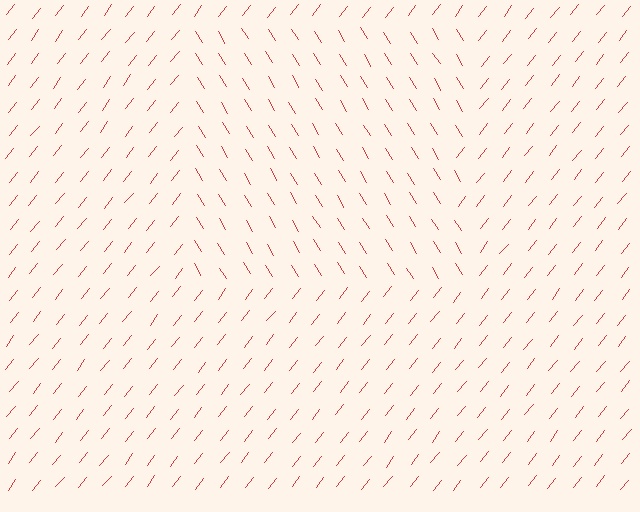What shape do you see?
I see a rectangle.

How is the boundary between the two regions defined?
The boundary is defined purely by a change in line orientation (approximately 69 degrees difference). All lines are the same color and thickness.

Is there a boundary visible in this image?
Yes, there is a texture boundary formed by a change in line orientation.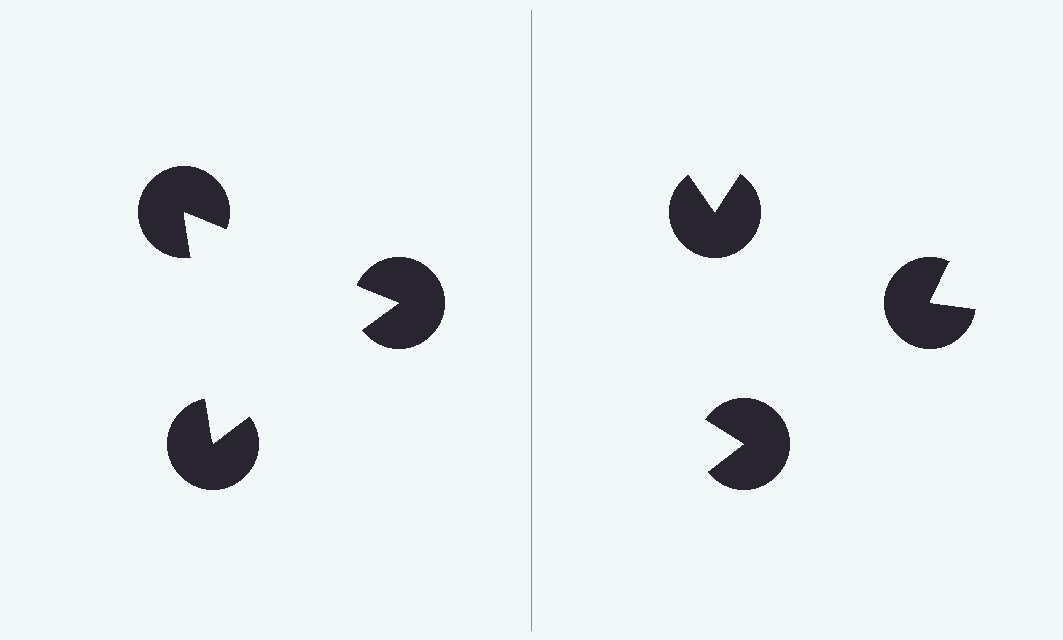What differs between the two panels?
The pac-man discs are positioned identically on both sides; only the wedge orientations differ. On the left they align to a triangle; on the right they are misaligned.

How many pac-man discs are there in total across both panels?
6 — 3 on each side.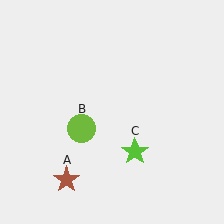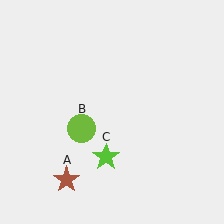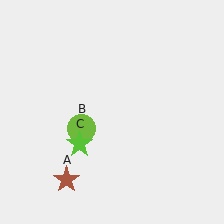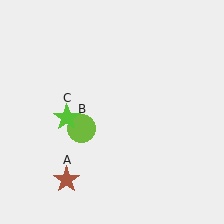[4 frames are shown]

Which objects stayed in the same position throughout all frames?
Brown star (object A) and lime circle (object B) remained stationary.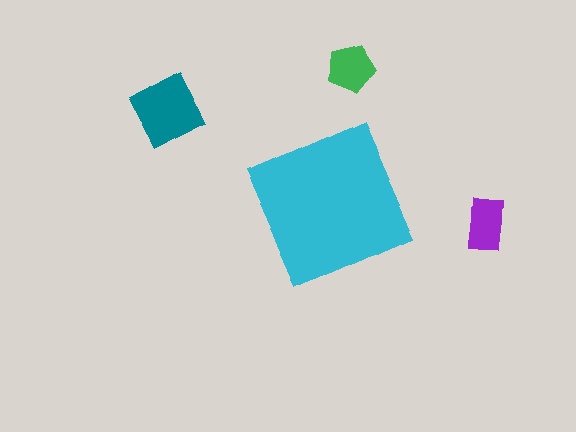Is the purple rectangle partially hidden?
No, the purple rectangle is fully visible.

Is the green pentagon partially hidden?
No, the green pentagon is fully visible.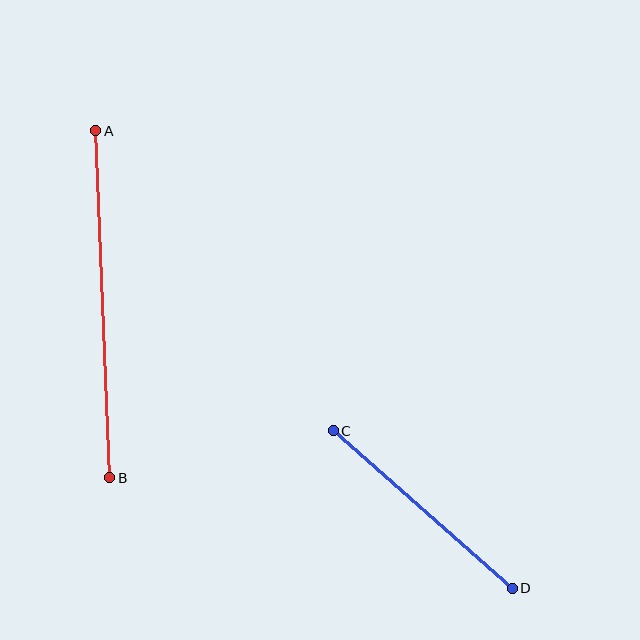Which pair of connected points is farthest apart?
Points A and B are farthest apart.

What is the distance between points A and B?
The distance is approximately 347 pixels.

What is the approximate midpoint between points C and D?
The midpoint is at approximately (423, 509) pixels.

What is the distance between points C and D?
The distance is approximately 239 pixels.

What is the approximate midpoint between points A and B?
The midpoint is at approximately (103, 304) pixels.